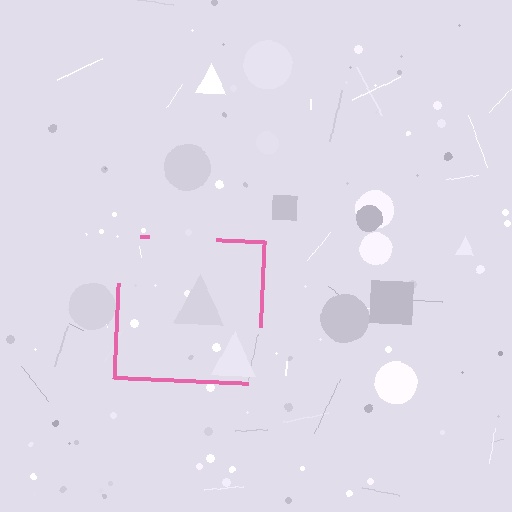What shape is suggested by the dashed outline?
The dashed outline suggests a square.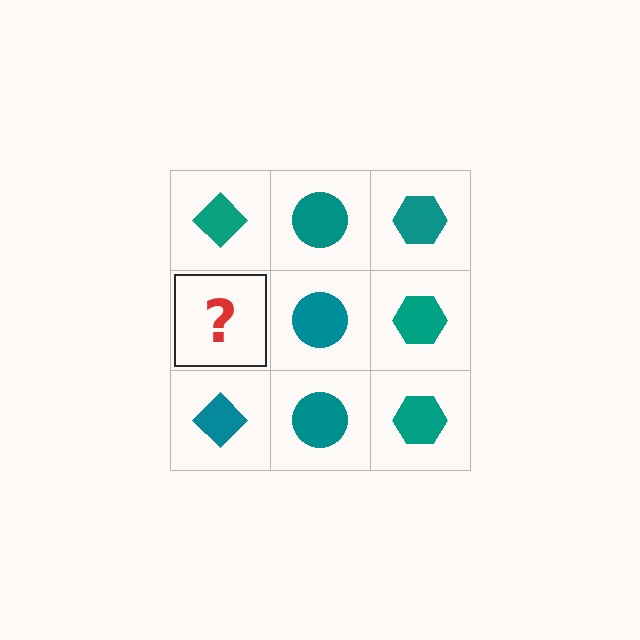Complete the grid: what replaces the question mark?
The question mark should be replaced with a teal diamond.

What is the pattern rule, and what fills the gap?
The rule is that each column has a consistent shape. The gap should be filled with a teal diamond.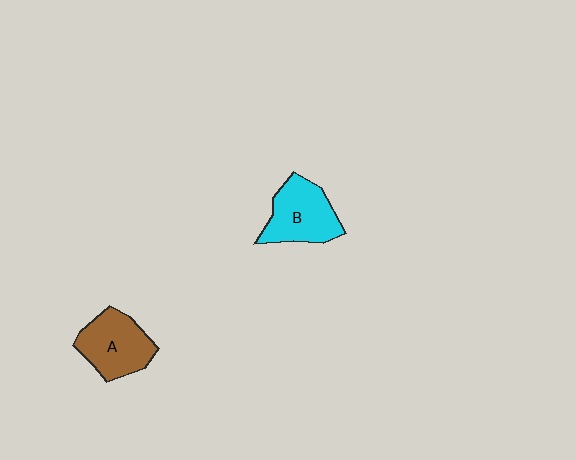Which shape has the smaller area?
Shape A (brown).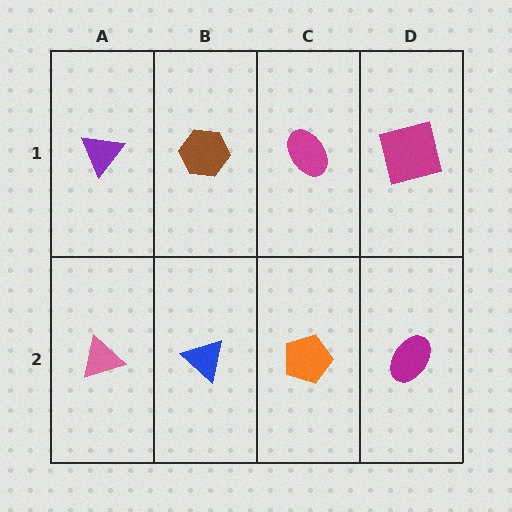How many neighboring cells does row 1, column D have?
2.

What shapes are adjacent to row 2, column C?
A magenta ellipse (row 1, column C), a blue triangle (row 2, column B), a magenta ellipse (row 2, column D).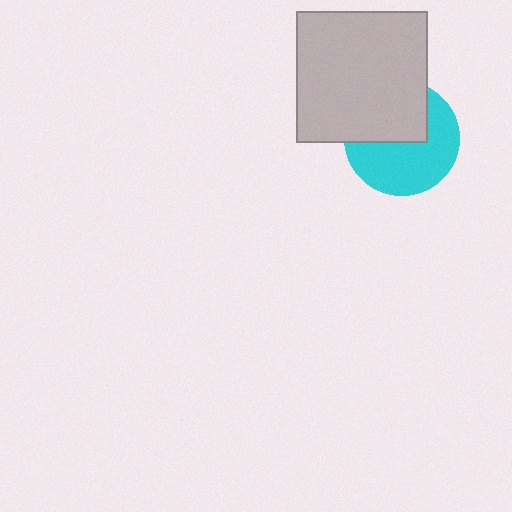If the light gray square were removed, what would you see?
You would see the complete cyan circle.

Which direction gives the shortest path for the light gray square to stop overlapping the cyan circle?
Moving up gives the shortest separation.